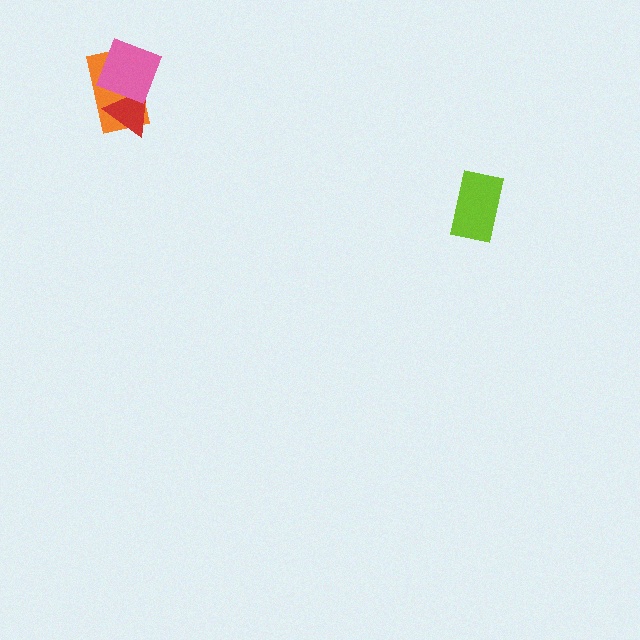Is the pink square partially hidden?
No, no other shape covers it.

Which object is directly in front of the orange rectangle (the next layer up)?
The red triangle is directly in front of the orange rectangle.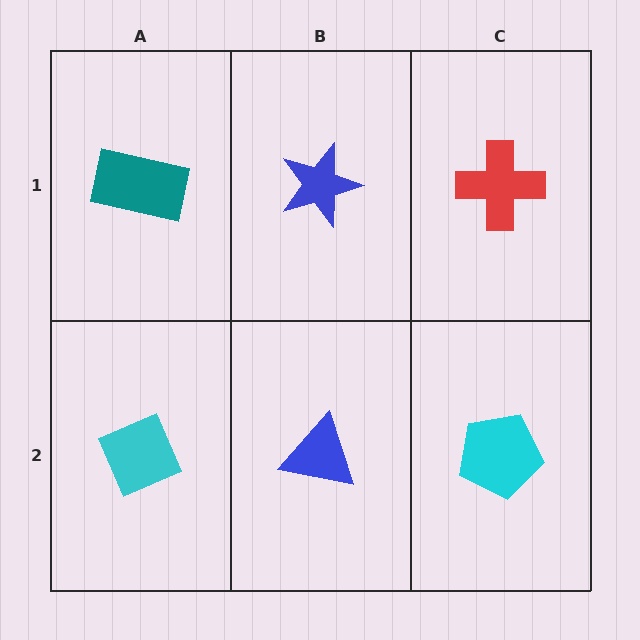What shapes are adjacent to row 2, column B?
A blue star (row 1, column B), a cyan diamond (row 2, column A), a cyan pentagon (row 2, column C).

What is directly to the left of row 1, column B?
A teal rectangle.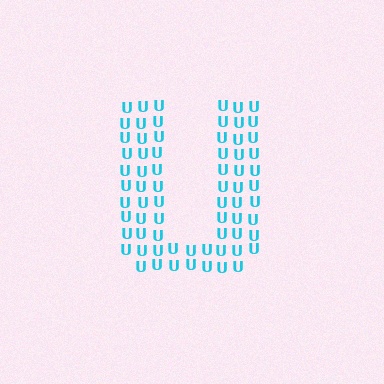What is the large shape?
The large shape is the letter U.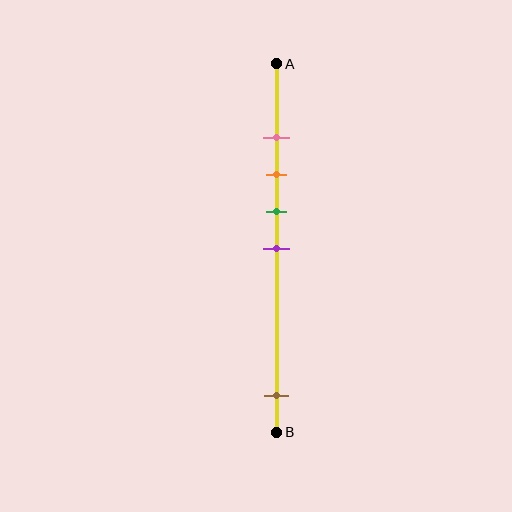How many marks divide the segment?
There are 5 marks dividing the segment.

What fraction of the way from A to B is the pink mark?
The pink mark is approximately 20% (0.2) of the way from A to B.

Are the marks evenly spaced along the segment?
No, the marks are not evenly spaced.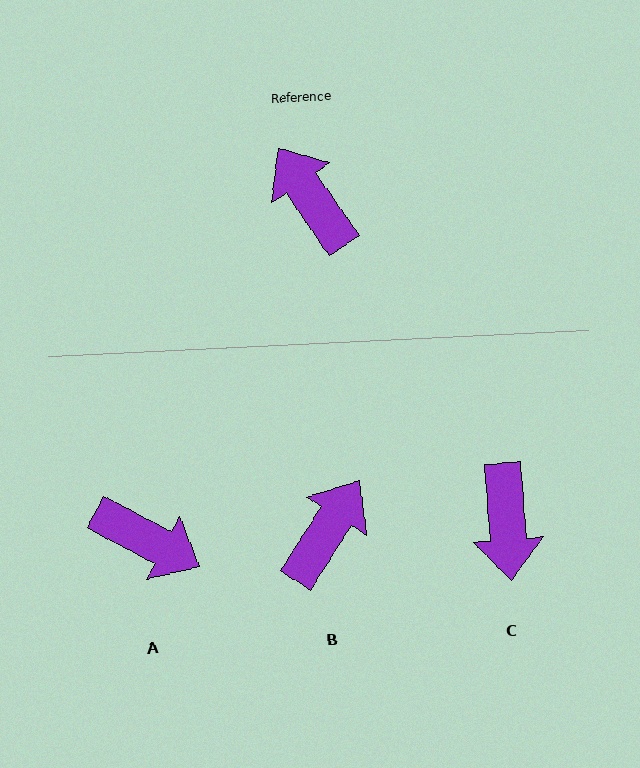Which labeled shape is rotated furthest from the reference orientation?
A, about 152 degrees away.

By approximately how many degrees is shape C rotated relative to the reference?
Approximately 150 degrees counter-clockwise.